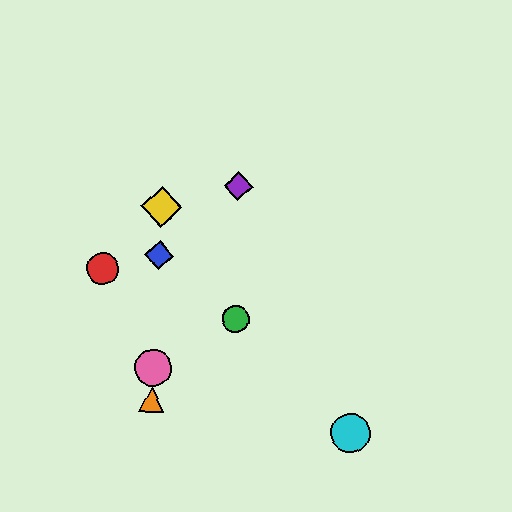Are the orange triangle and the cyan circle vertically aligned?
No, the orange triangle is at x≈152 and the cyan circle is at x≈351.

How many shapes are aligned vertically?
4 shapes (the blue diamond, the yellow diamond, the orange triangle, the pink circle) are aligned vertically.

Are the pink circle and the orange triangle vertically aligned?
Yes, both are at x≈153.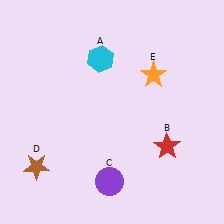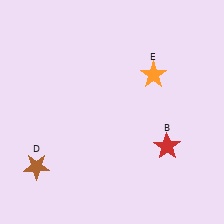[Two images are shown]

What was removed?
The purple circle (C), the cyan hexagon (A) were removed in Image 2.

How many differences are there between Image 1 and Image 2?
There are 2 differences between the two images.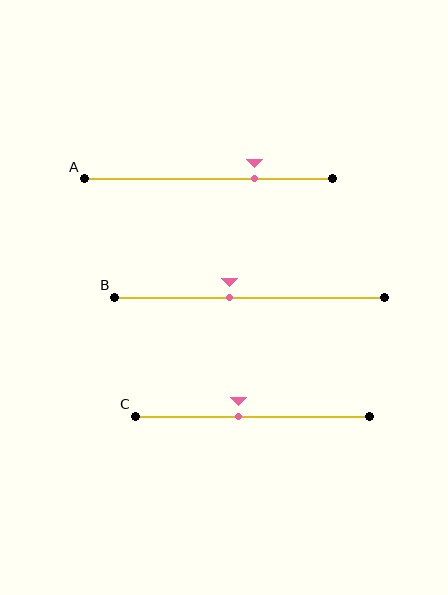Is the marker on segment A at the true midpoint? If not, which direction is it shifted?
No, the marker on segment A is shifted to the right by about 19% of the segment length.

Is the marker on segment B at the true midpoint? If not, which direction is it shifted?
No, the marker on segment B is shifted to the left by about 8% of the segment length.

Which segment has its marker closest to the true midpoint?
Segment C has its marker closest to the true midpoint.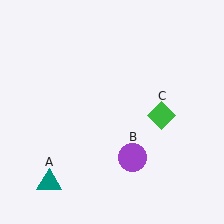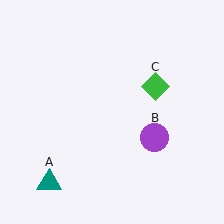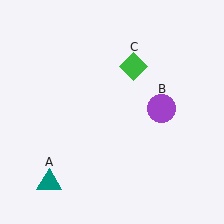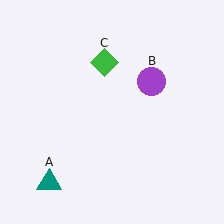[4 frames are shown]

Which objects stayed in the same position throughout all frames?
Teal triangle (object A) remained stationary.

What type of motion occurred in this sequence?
The purple circle (object B), green diamond (object C) rotated counterclockwise around the center of the scene.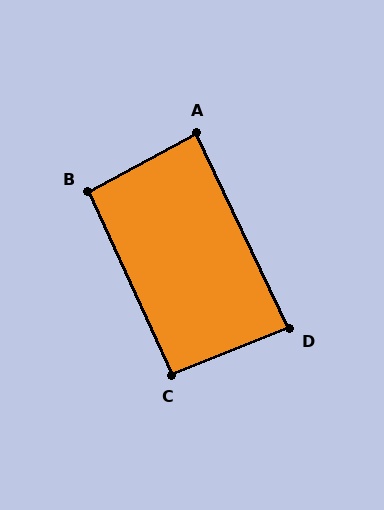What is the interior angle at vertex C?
Approximately 93 degrees (approximately right).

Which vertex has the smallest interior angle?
D, at approximately 86 degrees.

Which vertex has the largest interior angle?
B, at approximately 94 degrees.